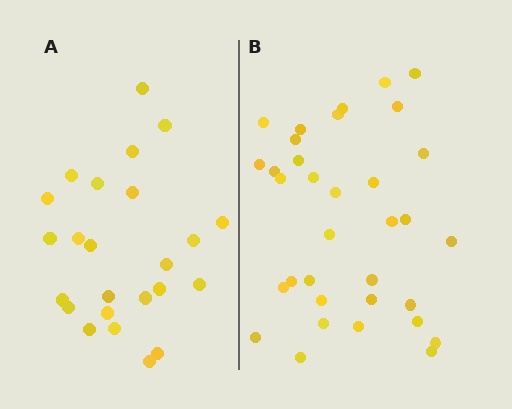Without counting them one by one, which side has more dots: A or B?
Region B (the right region) has more dots.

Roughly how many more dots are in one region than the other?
Region B has roughly 10 or so more dots than region A.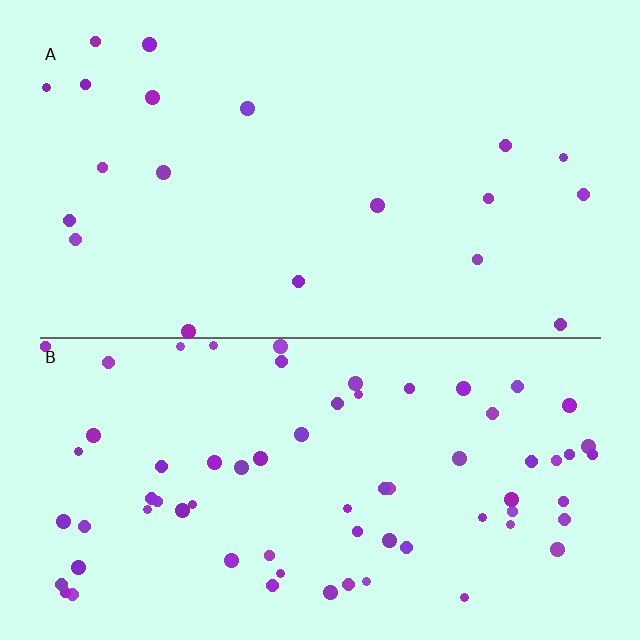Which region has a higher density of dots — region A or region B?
B (the bottom).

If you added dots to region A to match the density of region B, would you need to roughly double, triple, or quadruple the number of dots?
Approximately quadruple.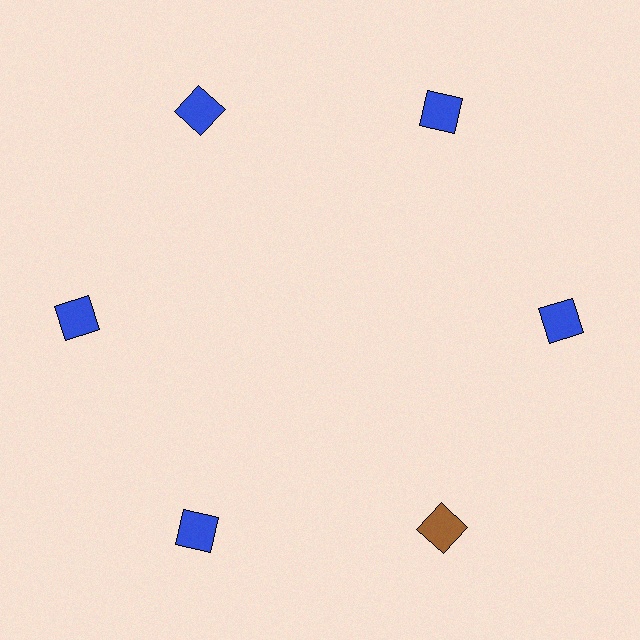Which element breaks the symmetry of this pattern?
The brown square at roughly the 5 o'clock position breaks the symmetry. All other shapes are blue squares.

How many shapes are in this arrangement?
There are 6 shapes arranged in a ring pattern.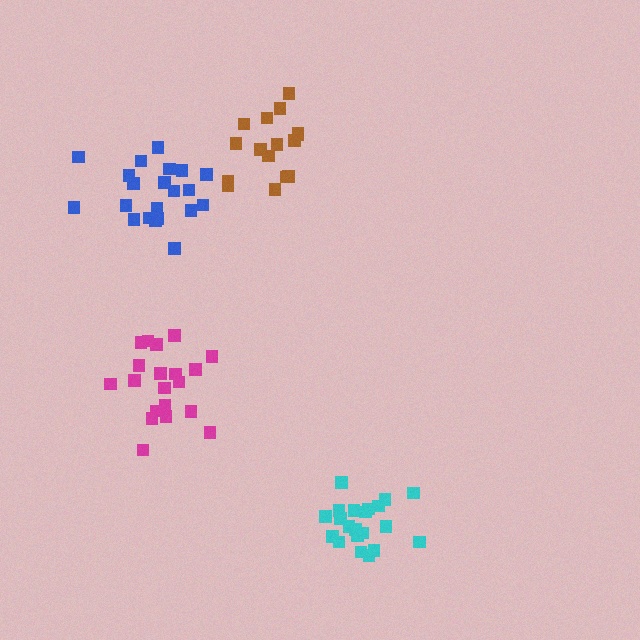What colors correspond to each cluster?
The clusters are colored: magenta, cyan, blue, brown.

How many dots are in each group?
Group 1: 20 dots, Group 2: 21 dots, Group 3: 21 dots, Group 4: 16 dots (78 total).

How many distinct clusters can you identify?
There are 4 distinct clusters.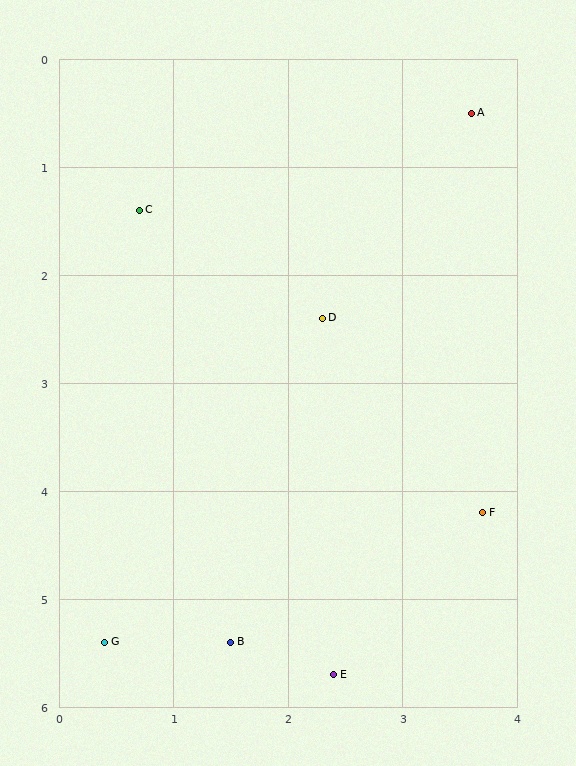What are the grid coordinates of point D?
Point D is at approximately (2.3, 2.4).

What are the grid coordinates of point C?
Point C is at approximately (0.7, 1.4).